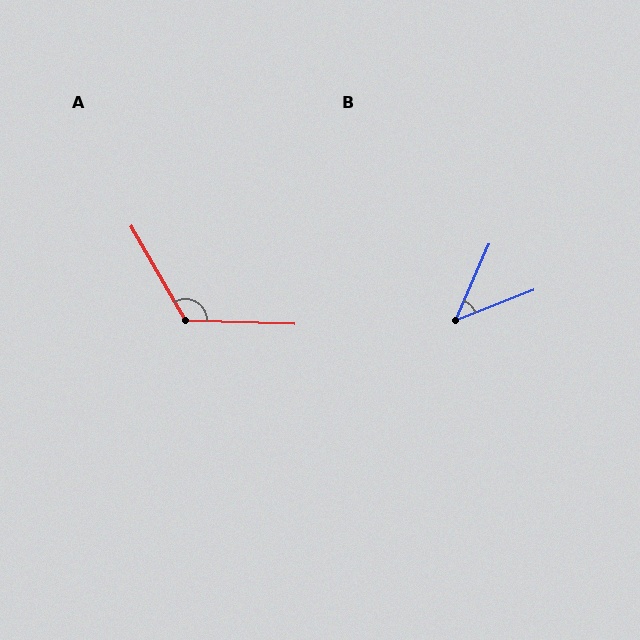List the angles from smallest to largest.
B (45°), A (122°).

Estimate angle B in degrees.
Approximately 45 degrees.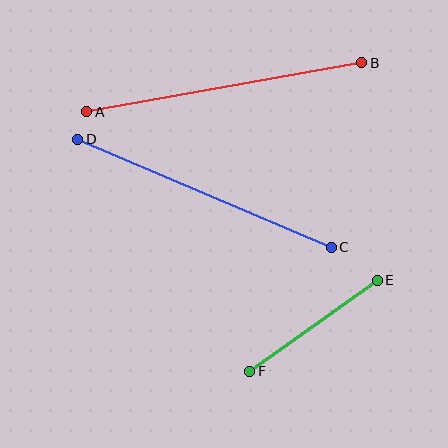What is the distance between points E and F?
The distance is approximately 156 pixels.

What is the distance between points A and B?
The distance is approximately 280 pixels.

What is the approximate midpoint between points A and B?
The midpoint is at approximately (224, 87) pixels.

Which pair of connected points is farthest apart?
Points A and B are farthest apart.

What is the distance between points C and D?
The distance is approximately 275 pixels.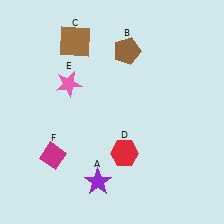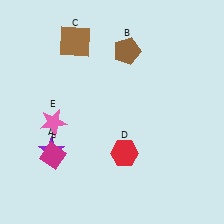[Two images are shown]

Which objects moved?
The objects that moved are: the purple star (A), the pink star (E).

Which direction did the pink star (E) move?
The pink star (E) moved down.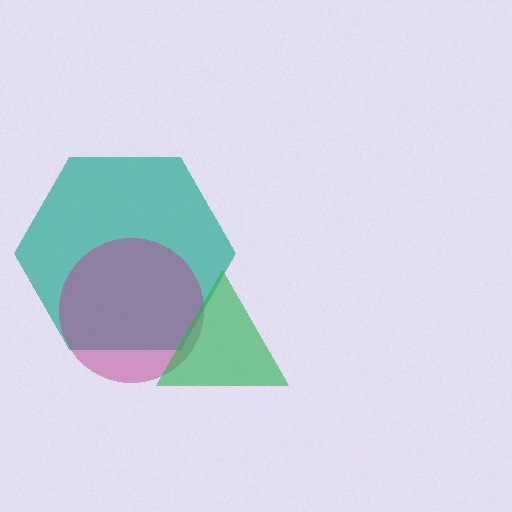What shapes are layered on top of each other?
The layered shapes are: a teal hexagon, a magenta circle, a green triangle.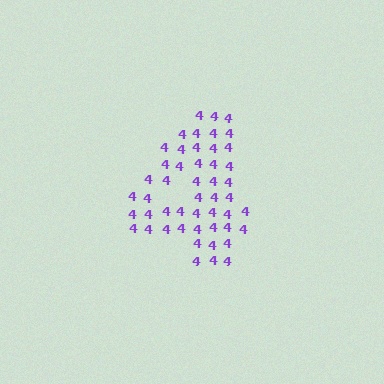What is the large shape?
The large shape is the digit 4.